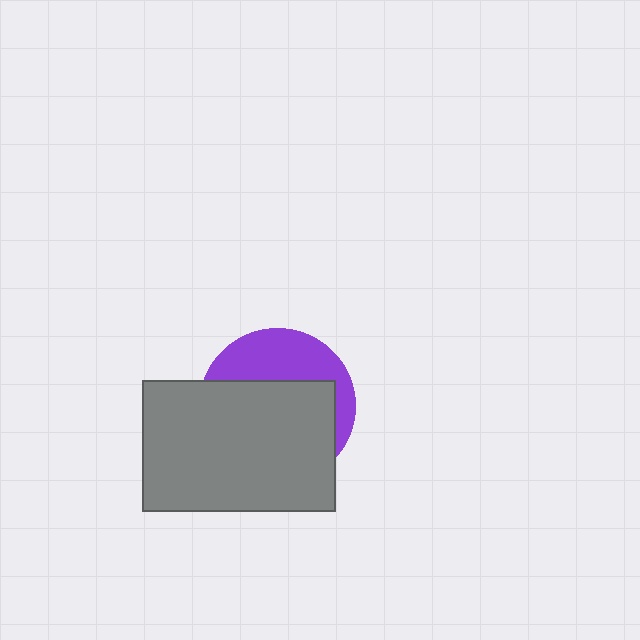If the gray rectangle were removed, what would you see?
You would see the complete purple circle.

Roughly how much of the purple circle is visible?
A small part of it is visible (roughly 35%).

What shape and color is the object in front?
The object in front is a gray rectangle.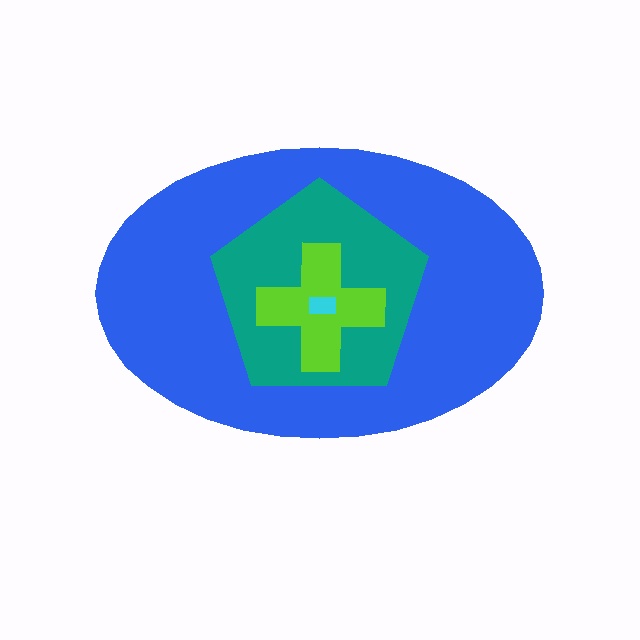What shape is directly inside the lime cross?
The cyan rectangle.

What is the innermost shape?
The cyan rectangle.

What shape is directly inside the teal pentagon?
The lime cross.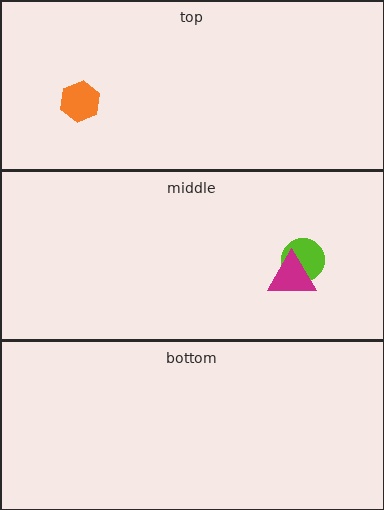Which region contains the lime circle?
The middle region.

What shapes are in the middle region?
The lime circle, the magenta triangle.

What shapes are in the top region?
The orange hexagon.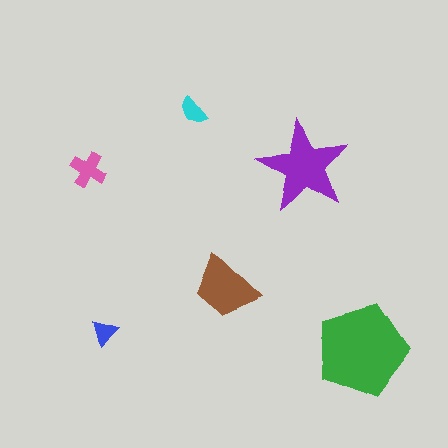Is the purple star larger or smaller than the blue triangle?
Larger.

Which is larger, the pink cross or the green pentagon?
The green pentagon.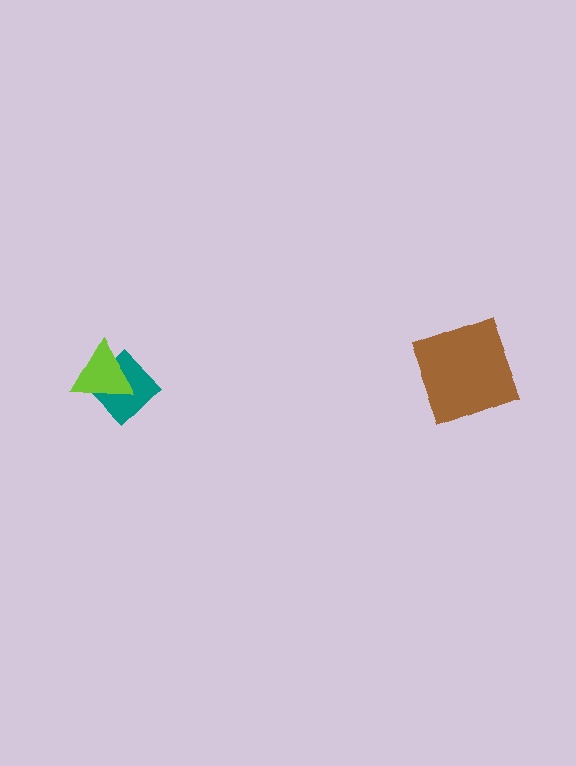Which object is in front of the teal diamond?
The lime triangle is in front of the teal diamond.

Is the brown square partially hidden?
No, no other shape covers it.